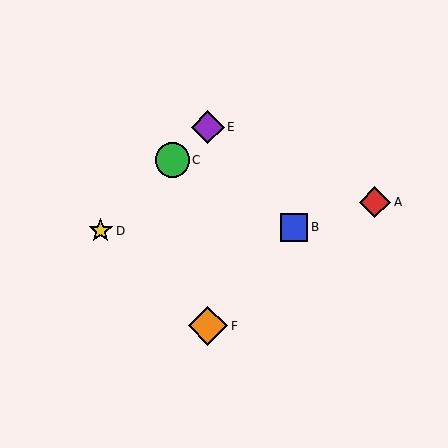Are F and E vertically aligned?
Yes, both are at x≈208.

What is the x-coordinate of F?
Object F is at x≈208.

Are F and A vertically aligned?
No, F is at x≈208 and A is at x≈375.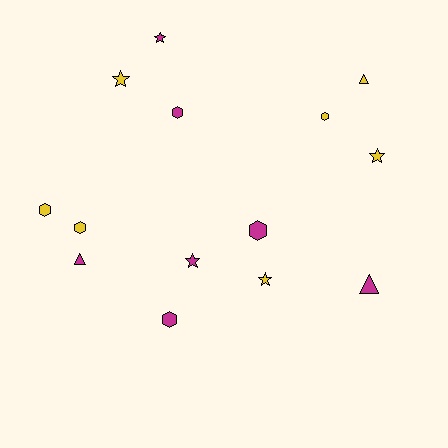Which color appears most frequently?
Magenta, with 7 objects.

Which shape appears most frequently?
Hexagon, with 6 objects.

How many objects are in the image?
There are 14 objects.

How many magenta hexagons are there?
There are 3 magenta hexagons.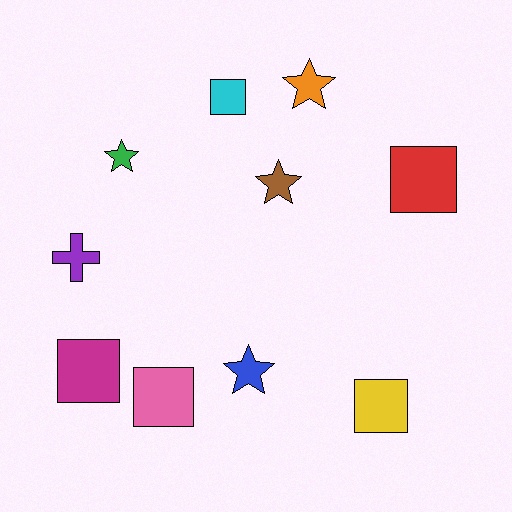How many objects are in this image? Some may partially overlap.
There are 10 objects.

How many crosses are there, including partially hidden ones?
There is 1 cross.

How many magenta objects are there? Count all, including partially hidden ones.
There is 1 magenta object.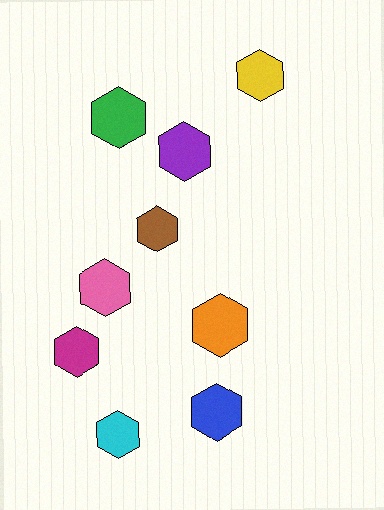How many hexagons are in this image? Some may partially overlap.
There are 9 hexagons.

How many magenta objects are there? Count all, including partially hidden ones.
There is 1 magenta object.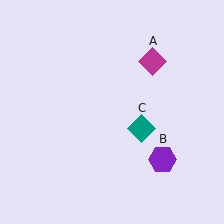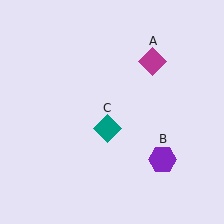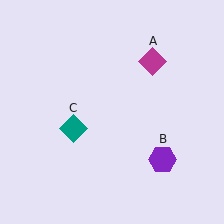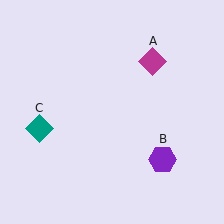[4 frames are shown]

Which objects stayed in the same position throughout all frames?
Magenta diamond (object A) and purple hexagon (object B) remained stationary.